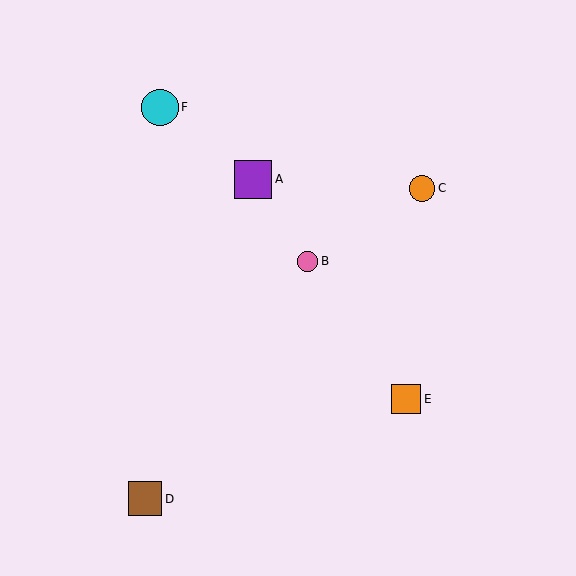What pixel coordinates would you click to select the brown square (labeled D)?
Click at (145, 499) to select the brown square D.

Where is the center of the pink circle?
The center of the pink circle is at (308, 261).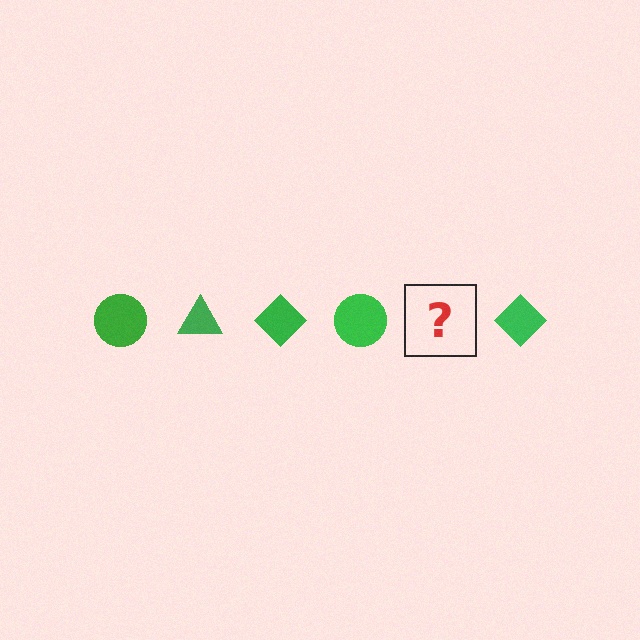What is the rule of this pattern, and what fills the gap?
The rule is that the pattern cycles through circle, triangle, diamond shapes in green. The gap should be filled with a green triangle.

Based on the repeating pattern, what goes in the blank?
The blank should be a green triangle.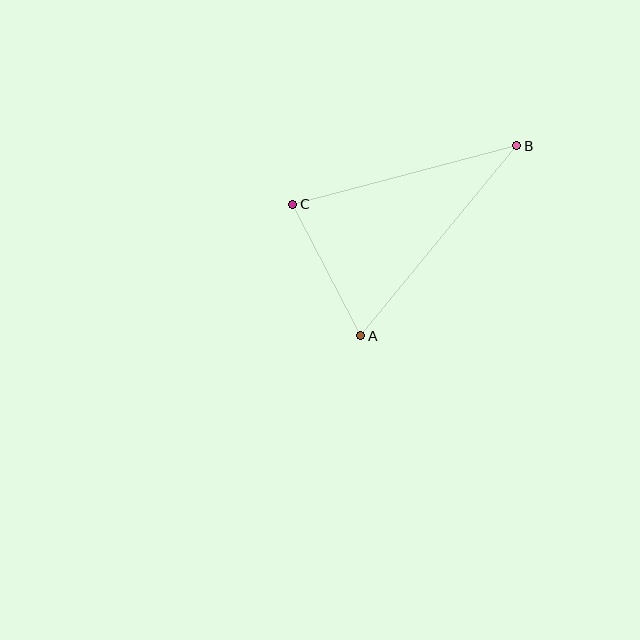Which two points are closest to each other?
Points A and C are closest to each other.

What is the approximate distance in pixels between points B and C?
The distance between B and C is approximately 231 pixels.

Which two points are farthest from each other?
Points A and B are farthest from each other.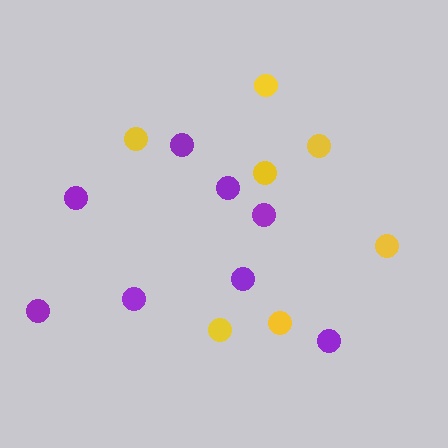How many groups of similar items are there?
There are 2 groups: one group of purple circles (8) and one group of yellow circles (7).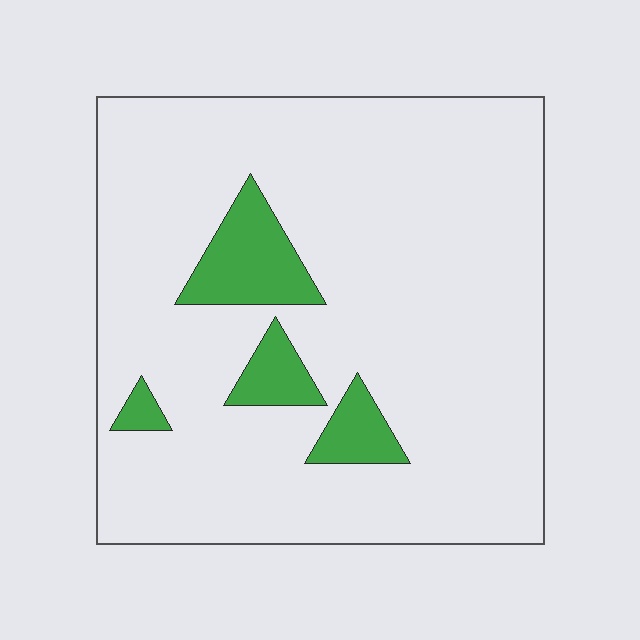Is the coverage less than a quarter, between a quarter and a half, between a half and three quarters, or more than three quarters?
Less than a quarter.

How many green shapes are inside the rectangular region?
4.